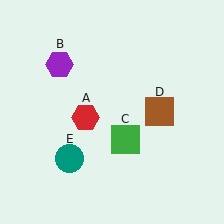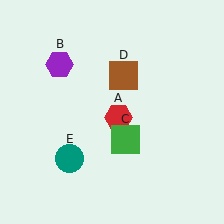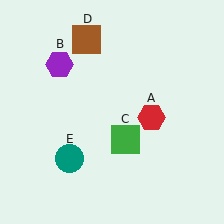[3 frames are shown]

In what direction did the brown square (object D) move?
The brown square (object D) moved up and to the left.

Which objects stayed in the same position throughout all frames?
Purple hexagon (object B) and green square (object C) and teal circle (object E) remained stationary.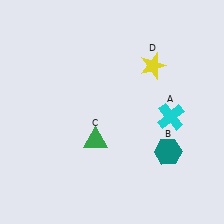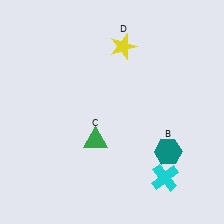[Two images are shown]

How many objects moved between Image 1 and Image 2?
2 objects moved between the two images.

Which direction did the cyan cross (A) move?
The cyan cross (A) moved down.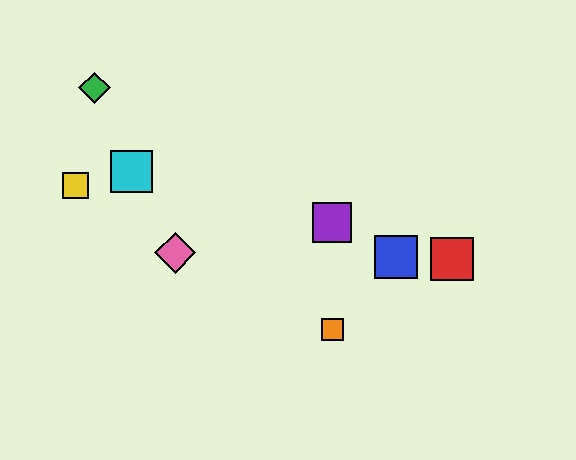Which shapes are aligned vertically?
The purple square, the orange square are aligned vertically.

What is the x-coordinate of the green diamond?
The green diamond is at x≈95.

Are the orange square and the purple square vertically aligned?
Yes, both are at x≈332.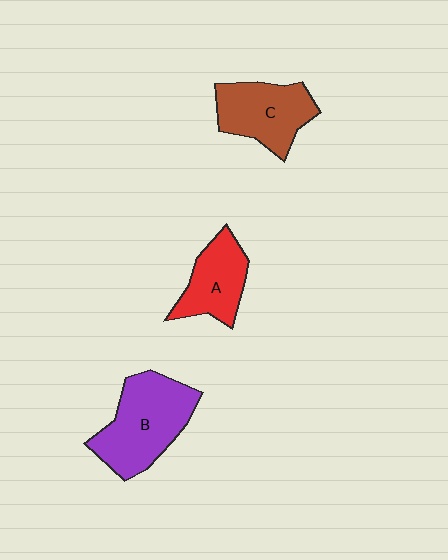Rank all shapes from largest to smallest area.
From largest to smallest: B (purple), C (brown), A (red).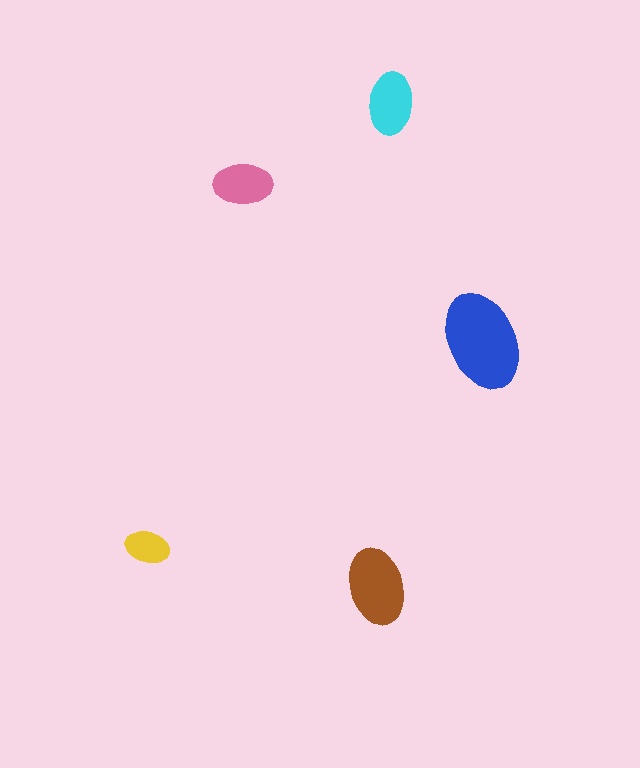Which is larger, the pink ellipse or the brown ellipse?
The brown one.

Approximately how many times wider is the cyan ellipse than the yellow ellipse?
About 1.5 times wider.